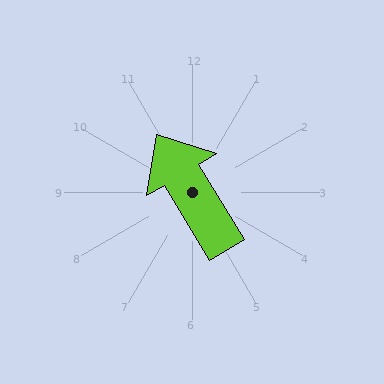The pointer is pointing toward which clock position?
Roughly 11 o'clock.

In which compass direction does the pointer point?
Northwest.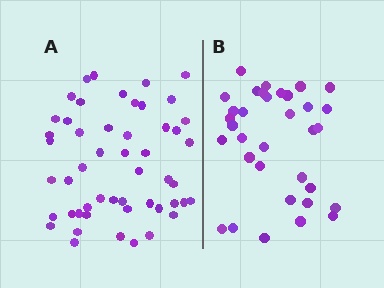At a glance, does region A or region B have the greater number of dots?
Region A (the left region) has more dots.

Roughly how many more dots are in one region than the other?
Region A has approximately 15 more dots than region B.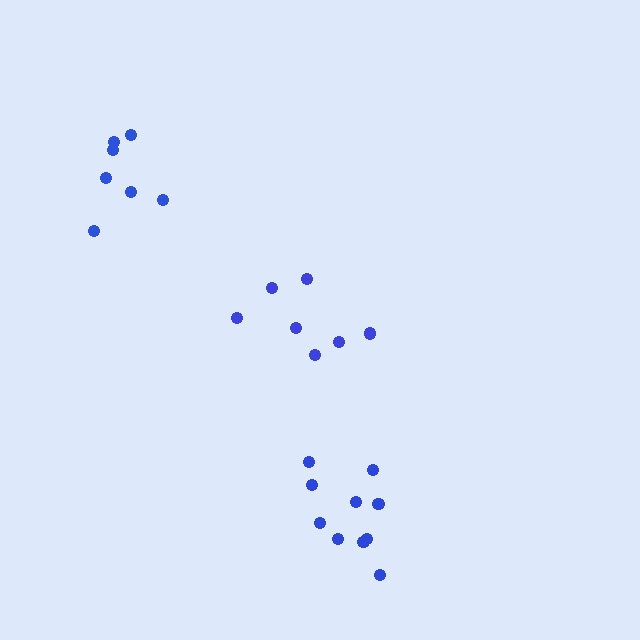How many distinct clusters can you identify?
There are 3 distinct clusters.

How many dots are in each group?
Group 1: 7 dots, Group 2: 7 dots, Group 3: 10 dots (24 total).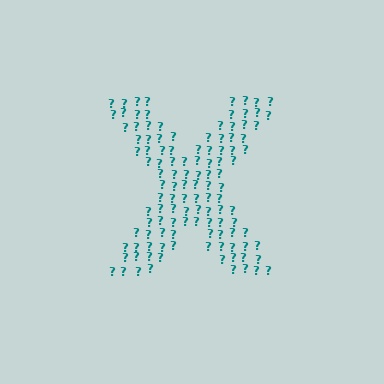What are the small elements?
The small elements are question marks.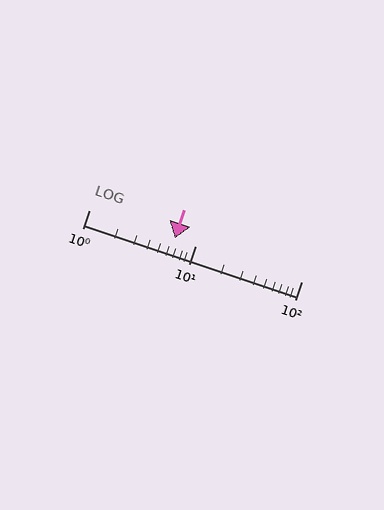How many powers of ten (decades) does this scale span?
The scale spans 2 decades, from 1 to 100.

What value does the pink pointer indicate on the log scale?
The pointer indicates approximately 6.4.